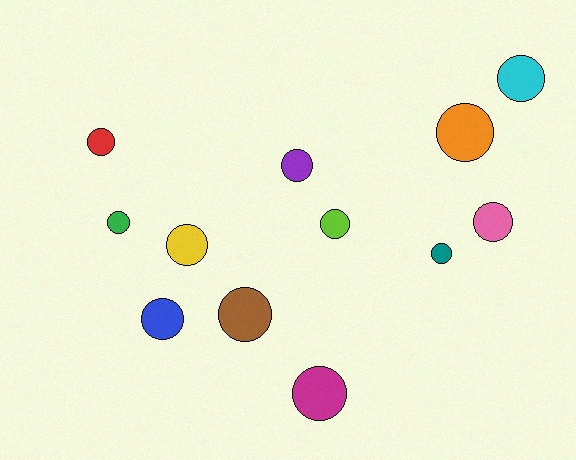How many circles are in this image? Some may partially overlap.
There are 12 circles.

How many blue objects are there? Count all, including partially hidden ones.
There is 1 blue object.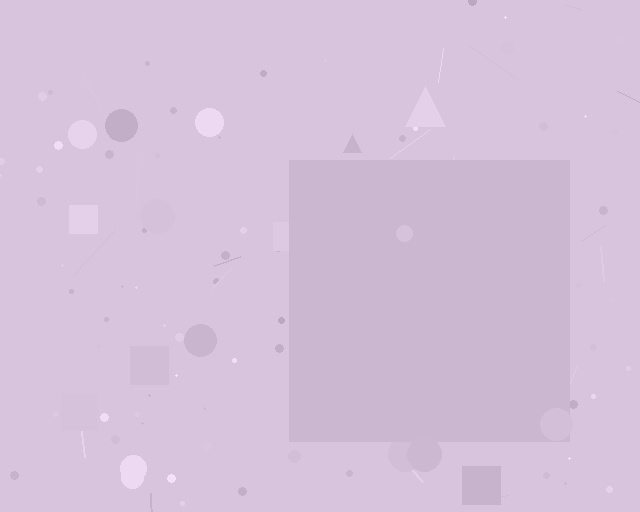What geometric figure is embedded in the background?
A square is embedded in the background.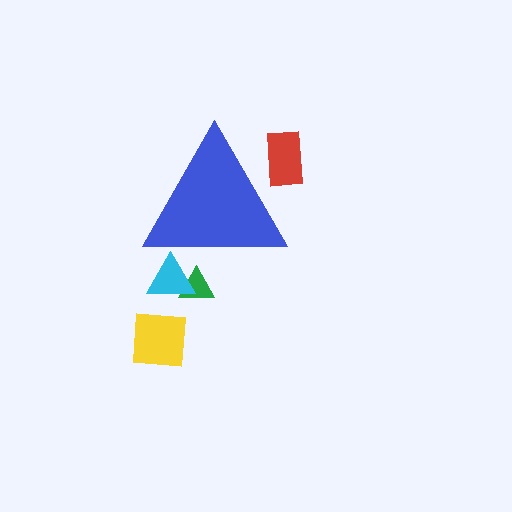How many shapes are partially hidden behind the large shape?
3 shapes are partially hidden.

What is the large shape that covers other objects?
A blue triangle.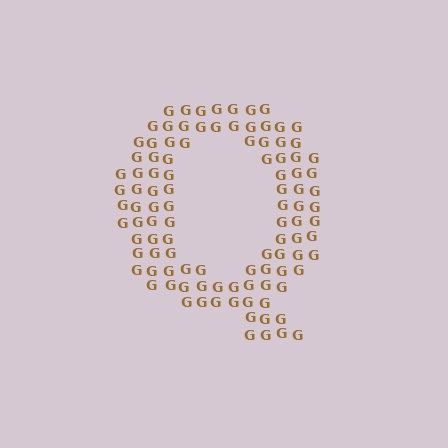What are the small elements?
The small elements are letter G's.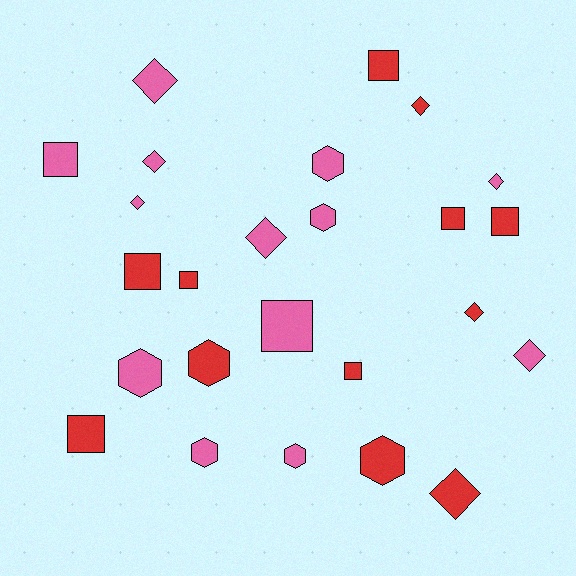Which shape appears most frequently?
Square, with 9 objects.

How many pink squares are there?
There are 2 pink squares.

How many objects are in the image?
There are 25 objects.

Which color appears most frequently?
Pink, with 13 objects.